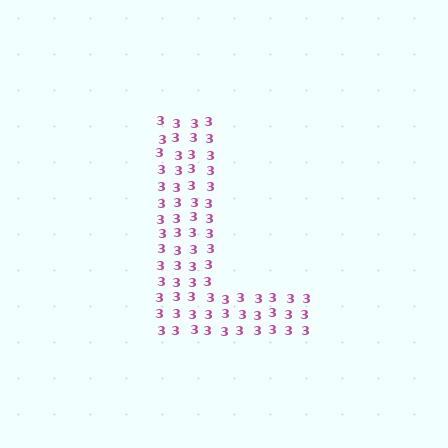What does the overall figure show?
The overall figure shows the letter L.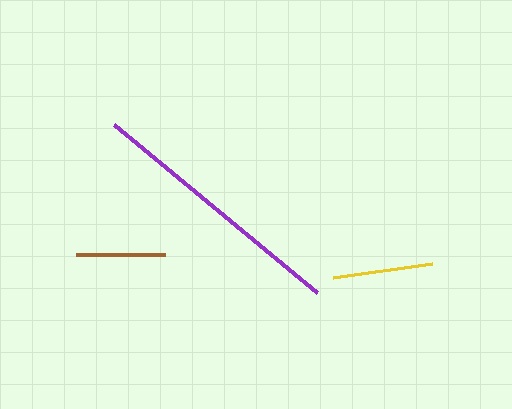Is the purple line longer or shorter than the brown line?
The purple line is longer than the brown line.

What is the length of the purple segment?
The purple segment is approximately 263 pixels long.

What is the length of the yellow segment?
The yellow segment is approximately 99 pixels long.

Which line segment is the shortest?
The brown line is the shortest at approximately 89 pixels.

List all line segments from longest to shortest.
From longest to shortest: purple, yellow, brown.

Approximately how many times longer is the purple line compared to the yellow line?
The purple line is approximately 2.6 times the length of the yellow line.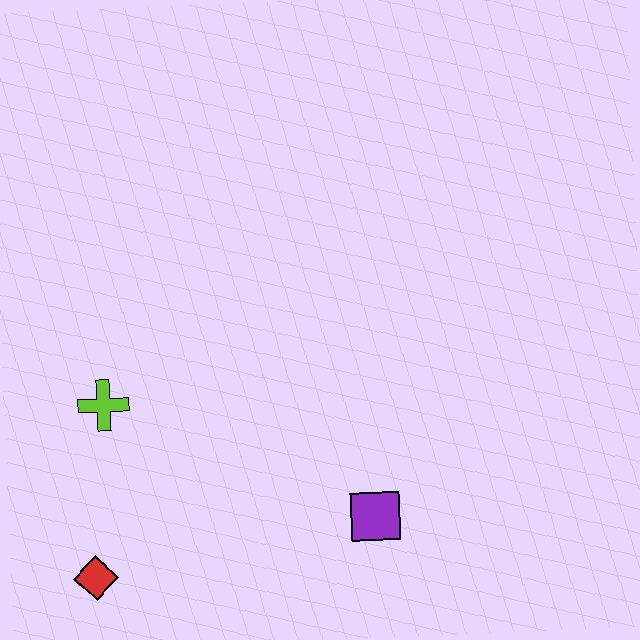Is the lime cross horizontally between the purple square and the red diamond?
Yes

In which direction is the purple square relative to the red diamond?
The purple square is to the right of the red diamond.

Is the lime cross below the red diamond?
No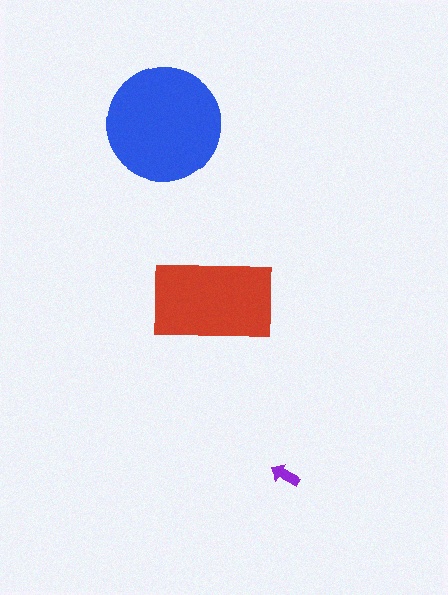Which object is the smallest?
The purple arrow.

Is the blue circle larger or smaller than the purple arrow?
Larger.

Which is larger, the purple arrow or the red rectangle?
The red rectangle.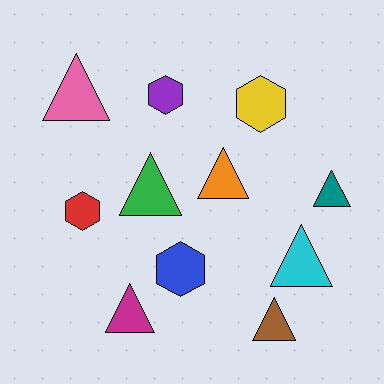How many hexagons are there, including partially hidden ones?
There are 4 hexagons.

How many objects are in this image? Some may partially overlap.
There are 11 objects.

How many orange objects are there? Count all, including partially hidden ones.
There is 1 orange object.